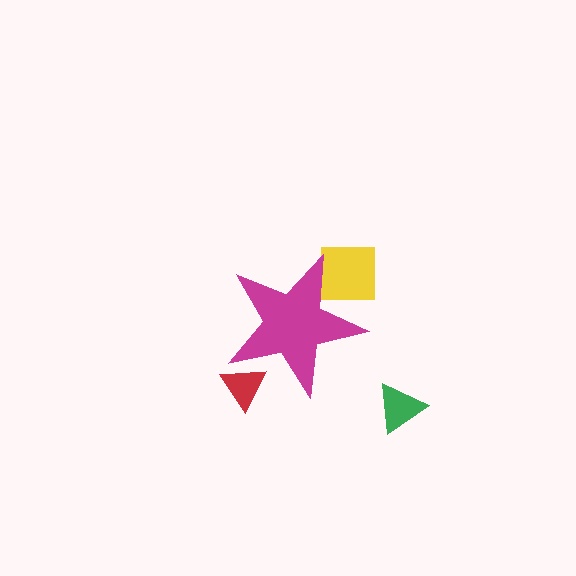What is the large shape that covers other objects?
A magenta star.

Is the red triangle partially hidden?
Yes, the red triangle is partially hidden behind the magenta star.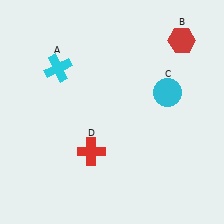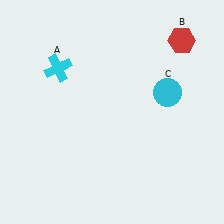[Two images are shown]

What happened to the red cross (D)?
The red cross (D) was removed in Image 2. It was in the bottom-left area of Image 1.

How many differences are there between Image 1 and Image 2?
There is 1 difference between the two images.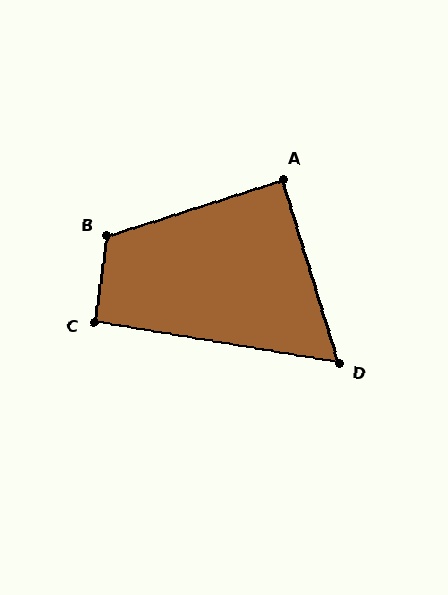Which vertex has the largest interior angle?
B, at approximately 116 degrees.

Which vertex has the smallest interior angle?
D, at approximately 64 degrees.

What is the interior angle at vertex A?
Approximately 89 degrees (approximately right).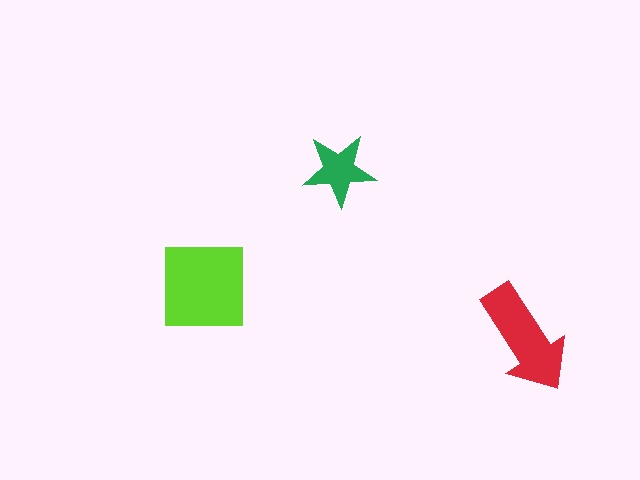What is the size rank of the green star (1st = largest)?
3rd.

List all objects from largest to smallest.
The lime square, the red arrow, the green star.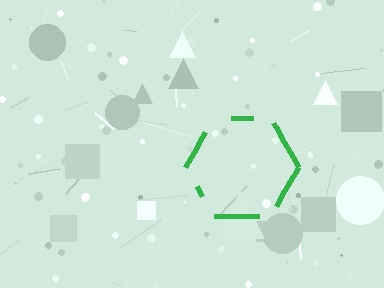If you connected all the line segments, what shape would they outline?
They would outline a hexagon.